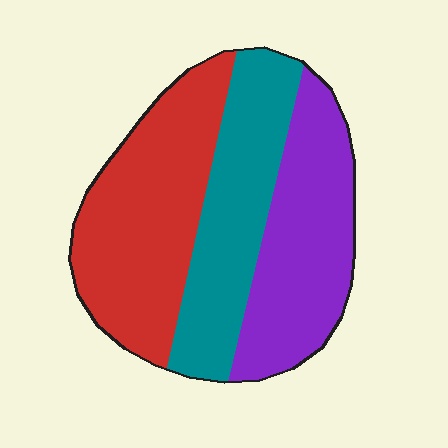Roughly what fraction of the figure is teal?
Teal covers about 30% of the figure.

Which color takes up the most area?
Red, at roughly 40%.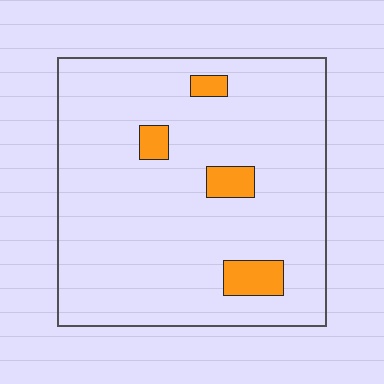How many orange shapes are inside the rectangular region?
4.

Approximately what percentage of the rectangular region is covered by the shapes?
Approximately 10%.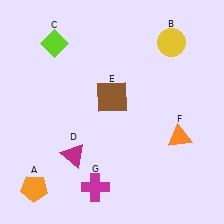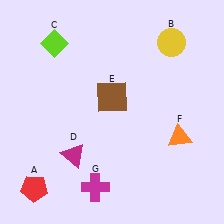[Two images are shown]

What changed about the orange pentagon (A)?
In Image 1, A is orange. In Image 2, it changed to red.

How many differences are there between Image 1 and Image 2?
There is 1 difference between the two images.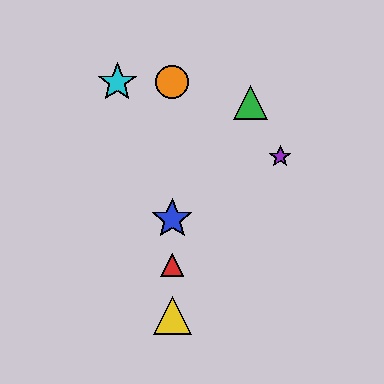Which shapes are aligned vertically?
The red triangle, the blue star, the yellow triangle, the orange circle are aligned vertically.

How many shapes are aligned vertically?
4 shapes (the red triangle, the blue star, the yellow triangle, the orange circle) are aligned vertically.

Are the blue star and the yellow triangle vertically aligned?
Yes, both are at x≈172.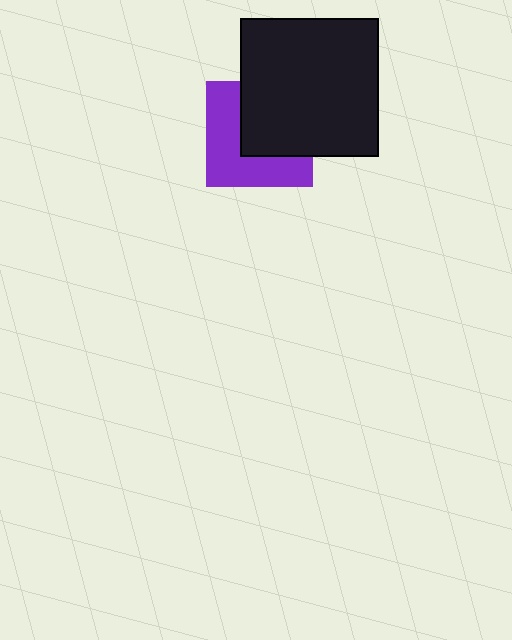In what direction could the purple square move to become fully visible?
The purple square could move toward the lower-left. That would shift it out from behind the black square entirely.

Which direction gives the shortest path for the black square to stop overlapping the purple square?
Moving toward the upper-right gives the shortest separation.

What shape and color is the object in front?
The object in front is a black square.